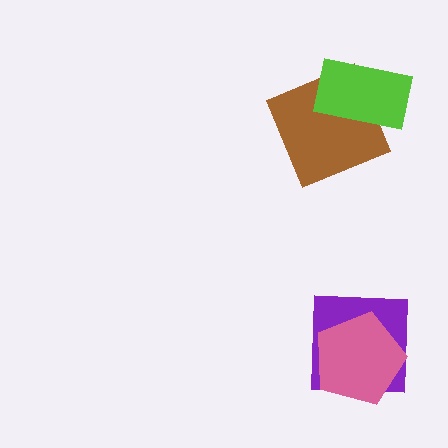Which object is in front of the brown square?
The lime rectangle is in front of the brown square.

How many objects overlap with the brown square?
1 object overlaps with the brown square.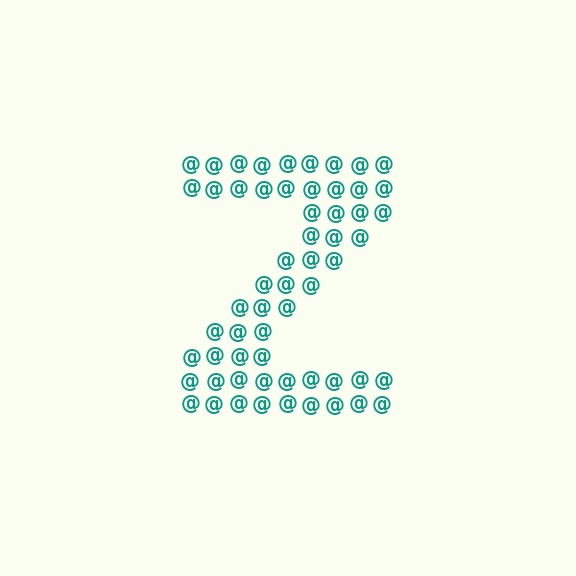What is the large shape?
The large shape is the letter Z.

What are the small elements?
The small elements are at signs.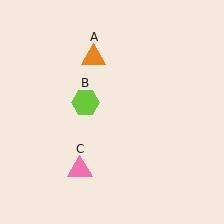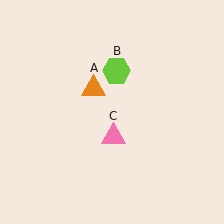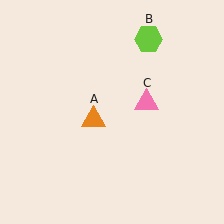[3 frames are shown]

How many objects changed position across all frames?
3 objects changed position: orange triangle (object A), lime hexagon (object B), pink triangle (object C).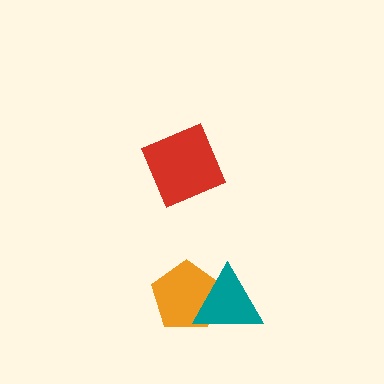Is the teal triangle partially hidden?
No, no other shape covers it.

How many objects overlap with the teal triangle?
1 object overlaps with the teal triangle.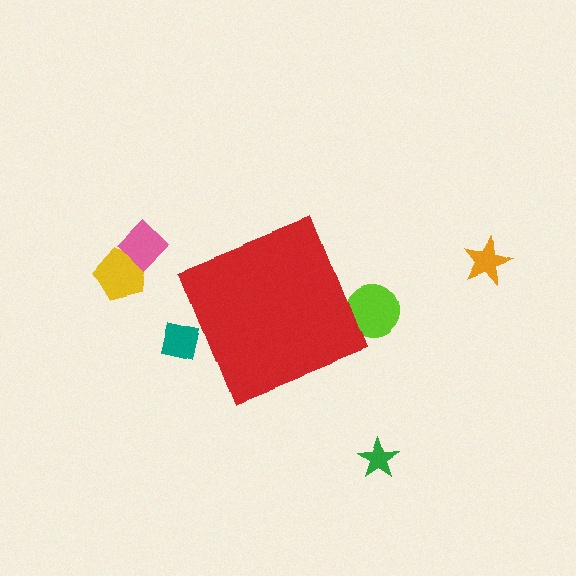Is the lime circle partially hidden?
Yes, the lime circle is partially hidden behind the red diamond.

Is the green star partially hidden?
No, the green star is fully visible.